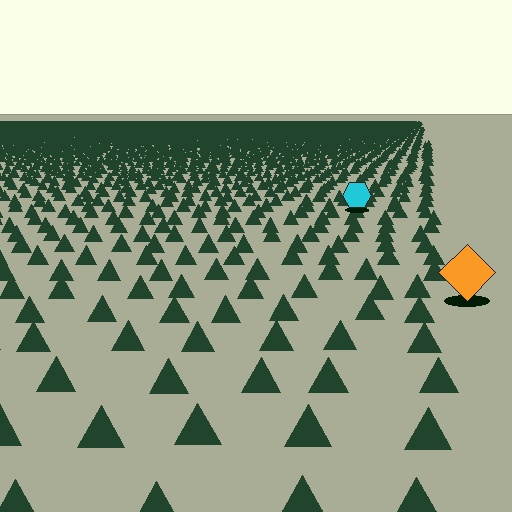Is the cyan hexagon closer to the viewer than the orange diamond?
No. The orange diamond is closer — you can tell from the texture gradient: the ground texture is coarser near it.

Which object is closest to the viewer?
The orange diamond is closest. The texture marks near it are larger and more spread out.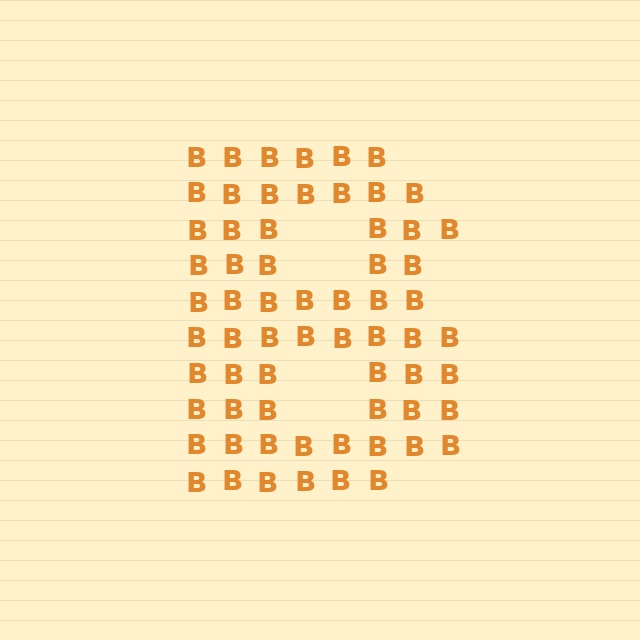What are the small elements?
The small elements are letter B's.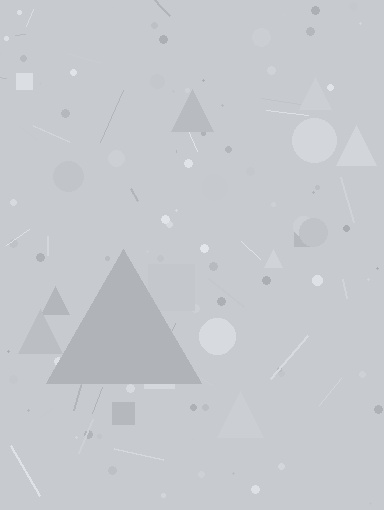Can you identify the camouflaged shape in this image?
The camouflaged shape is a triangle.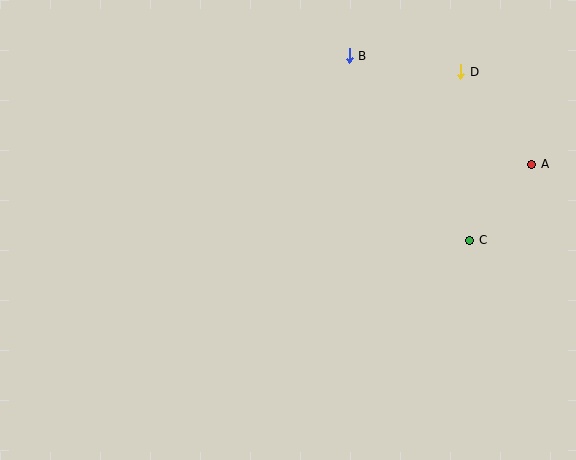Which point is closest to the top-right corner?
Point D is closest to the top-right corner.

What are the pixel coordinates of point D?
Point D is at (461, 72).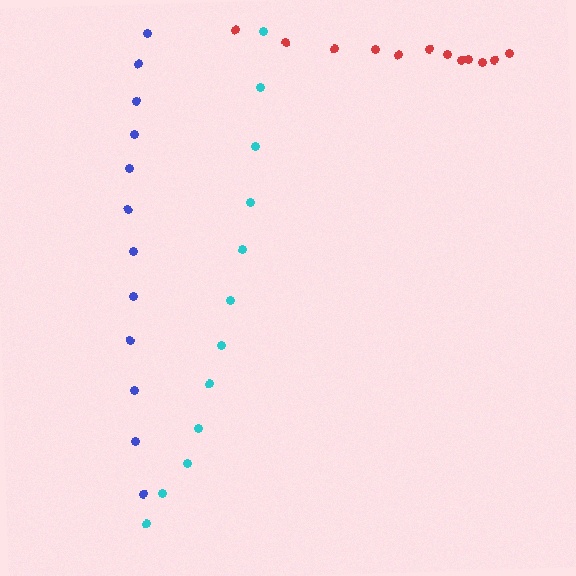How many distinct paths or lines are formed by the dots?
There are 3 distinct paths.